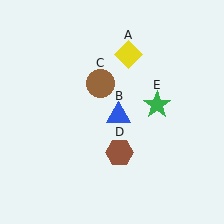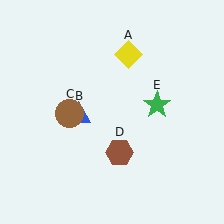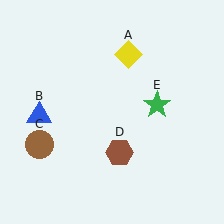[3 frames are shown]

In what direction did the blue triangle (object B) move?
The blue triangle (object B) moved left.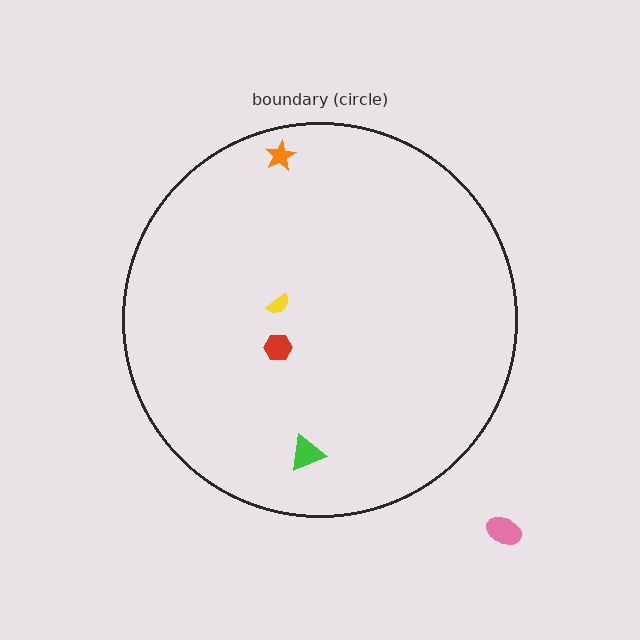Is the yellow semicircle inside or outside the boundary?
Inside.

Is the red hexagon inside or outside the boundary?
Inside.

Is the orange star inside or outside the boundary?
Inside.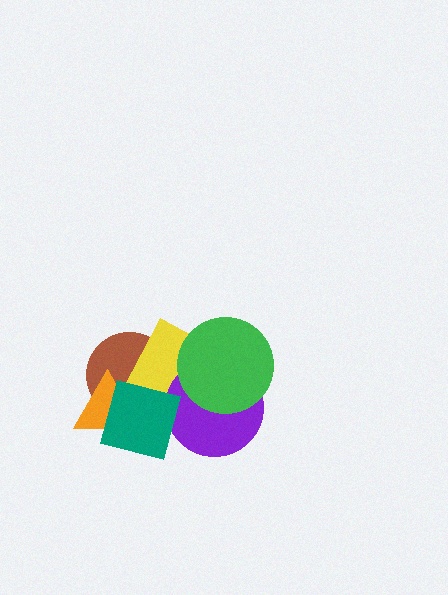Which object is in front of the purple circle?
The green circle is in front of the purple circle.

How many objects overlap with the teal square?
3 objects overlap with the teal square.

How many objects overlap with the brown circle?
3 objects overlap with the brown circle.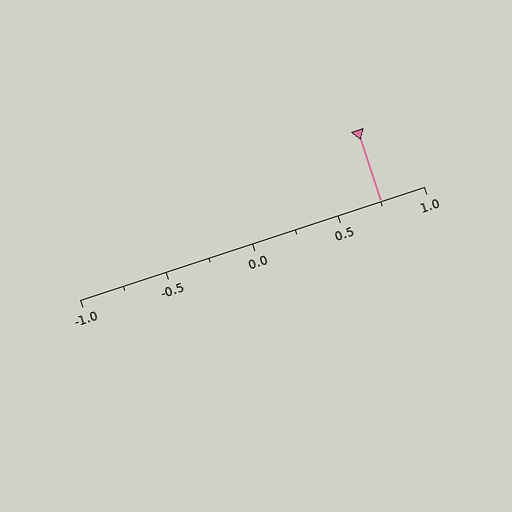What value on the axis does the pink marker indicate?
The marker indicates approximately 0.75.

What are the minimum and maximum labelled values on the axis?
The axis runs from -1.0 to 1.0.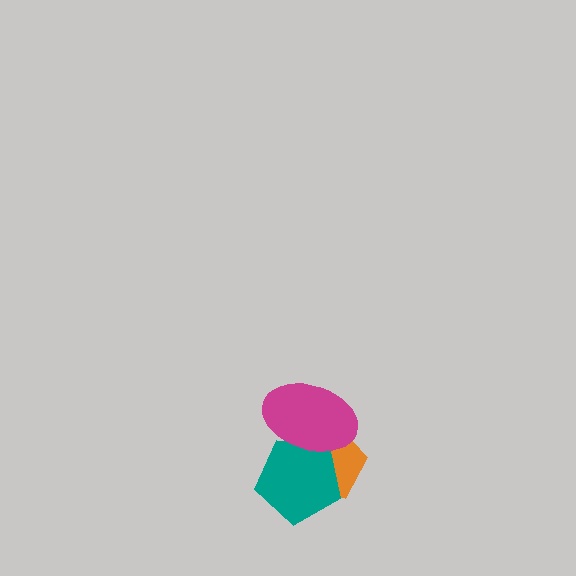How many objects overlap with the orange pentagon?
2 objects overlap with the orange pentagon.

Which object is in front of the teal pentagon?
The magenta ellipse is in front of the teal pentagon.